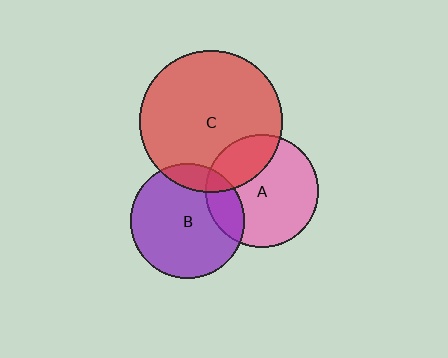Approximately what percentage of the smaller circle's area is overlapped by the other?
Approximately 15%.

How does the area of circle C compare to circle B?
Approximately 1.6 times.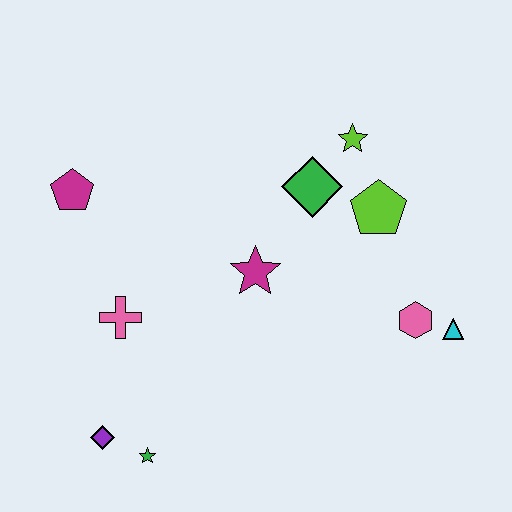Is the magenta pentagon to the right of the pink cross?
No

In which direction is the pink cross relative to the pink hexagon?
The pink cross is to the left of the pink hexagon.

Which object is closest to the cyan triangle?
The pink hexagon is closest to the cyan triangle.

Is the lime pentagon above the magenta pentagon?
No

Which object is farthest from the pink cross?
The cyan triangle is farthest from the pink cross.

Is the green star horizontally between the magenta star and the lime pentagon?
No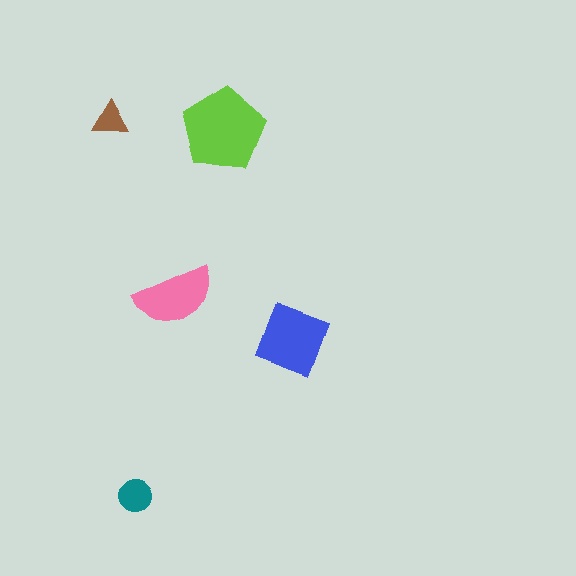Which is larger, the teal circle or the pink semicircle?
The pink semicircle.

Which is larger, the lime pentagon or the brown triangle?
The lime pentagon.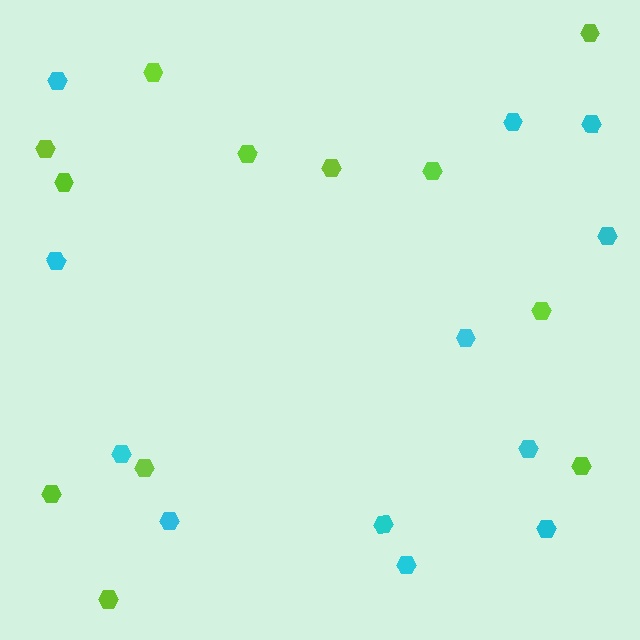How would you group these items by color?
There are 2 groups: one group of lime hexagons (12) and one group of cyan hexagons (12).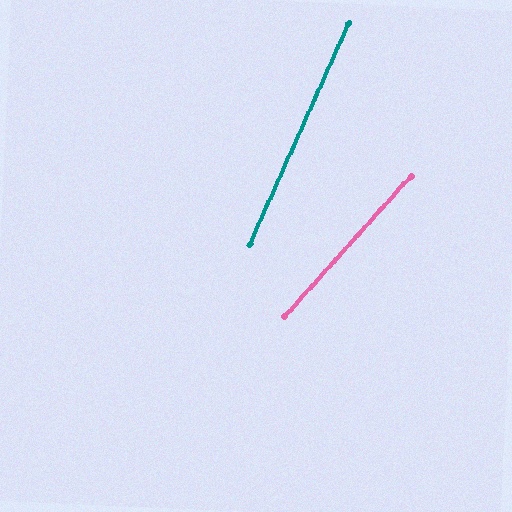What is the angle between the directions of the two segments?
Approximately 18 degrees.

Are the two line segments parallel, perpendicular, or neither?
Neither parallel nor perpendicular — they differ by about 18°.